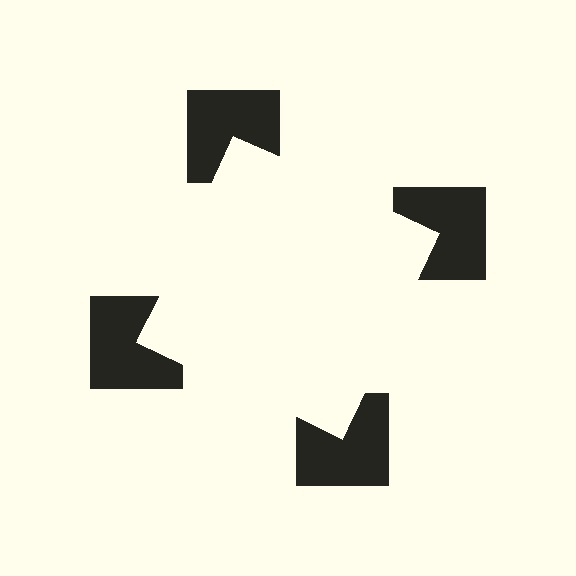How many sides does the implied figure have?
4 sides.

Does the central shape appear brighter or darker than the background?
It typically appears slightly brighter than the background, even though no actual brightness change is drawn.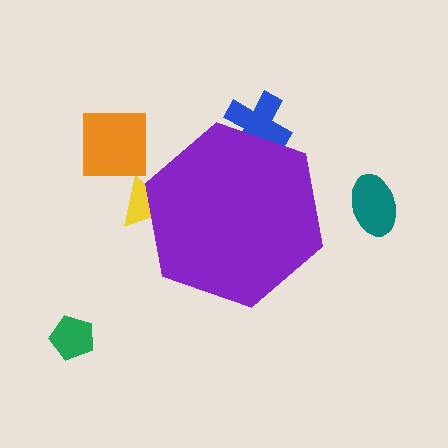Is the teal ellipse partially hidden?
No, the teal ellipse is fully visible.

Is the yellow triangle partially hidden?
Yes, the yellow triangle is partially hidden behind the purple hexagon.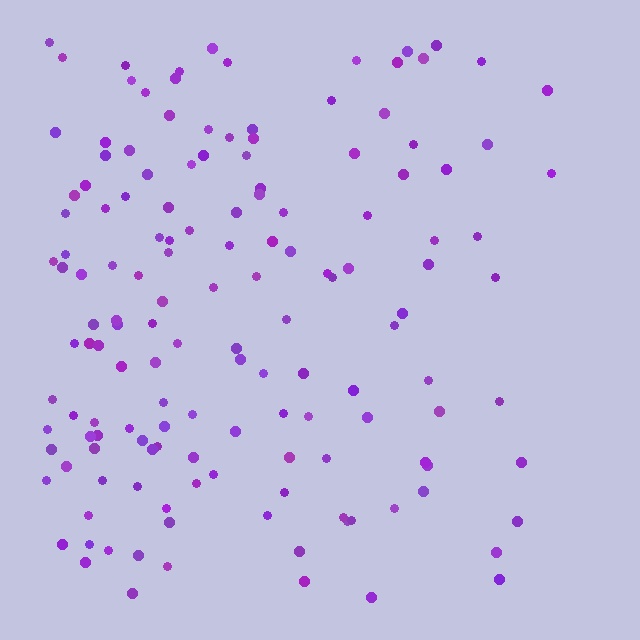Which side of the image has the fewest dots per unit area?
The right.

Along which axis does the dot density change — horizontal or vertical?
Horizontal.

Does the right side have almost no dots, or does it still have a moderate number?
Still a moderate number, just noticeably fewer than the left.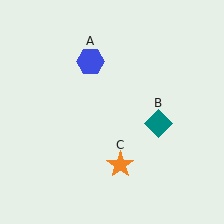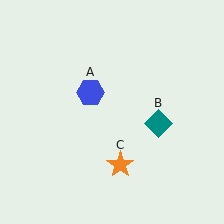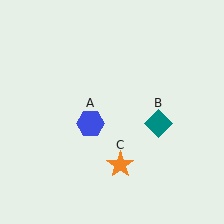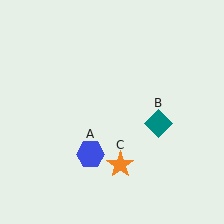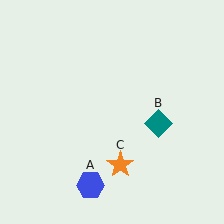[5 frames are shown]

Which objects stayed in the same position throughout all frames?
Teal diamond (object B) and orange star (object C) remained stationary.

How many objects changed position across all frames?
1 object changed position: blue hexagon (object A).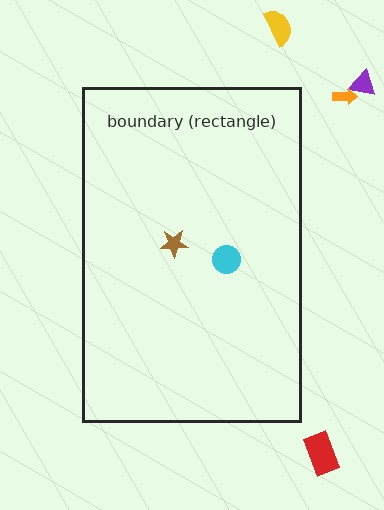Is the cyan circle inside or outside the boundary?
Inside.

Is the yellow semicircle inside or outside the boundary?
Outside.